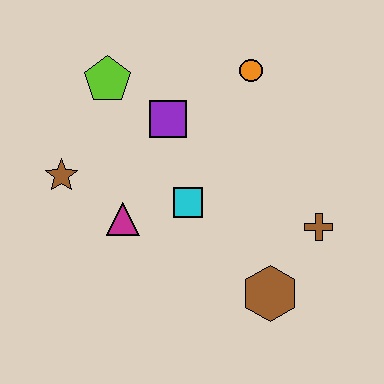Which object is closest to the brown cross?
The brown hexagon is closest to the brown cross.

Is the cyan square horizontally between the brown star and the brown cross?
Yes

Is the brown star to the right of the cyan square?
No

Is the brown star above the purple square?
No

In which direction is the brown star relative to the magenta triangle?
The brown star is to the left of the magenta triangle.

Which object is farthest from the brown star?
The brown cross is farthest from the brown star.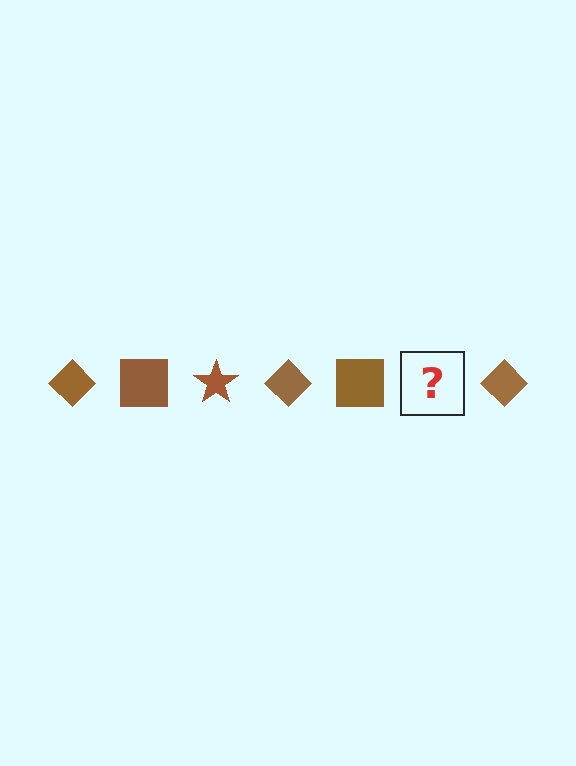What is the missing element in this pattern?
The missing element is a brown star.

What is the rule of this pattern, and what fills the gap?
The rule is that the pattern cycles through diamond, square, star shapes in brown. The gap should be filled with a brown star.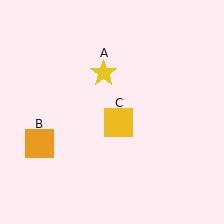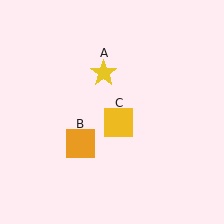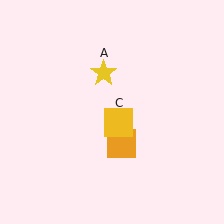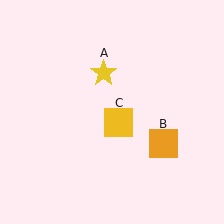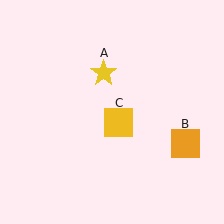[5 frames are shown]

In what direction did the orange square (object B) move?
The orange square (object B) moved right.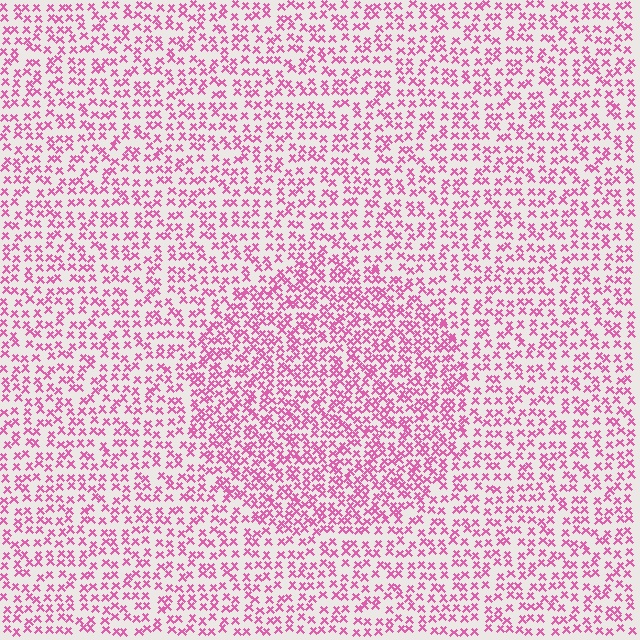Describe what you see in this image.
The image contains small pink elements arranged at two different densities. A circle-shaped region is visible where the elements are more densely packed than the surrounding area.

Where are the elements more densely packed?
The elements are more densely packed inside the circle boundary.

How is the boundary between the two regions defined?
The boundary is defined by a change in element density (approximately 1.6x ratio). All elements are the same color, size, and shape.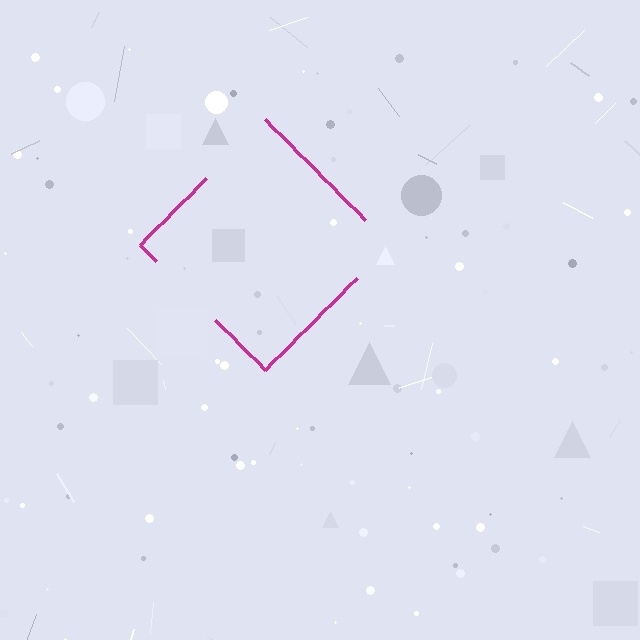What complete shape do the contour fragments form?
The contour fragments form a diamond.